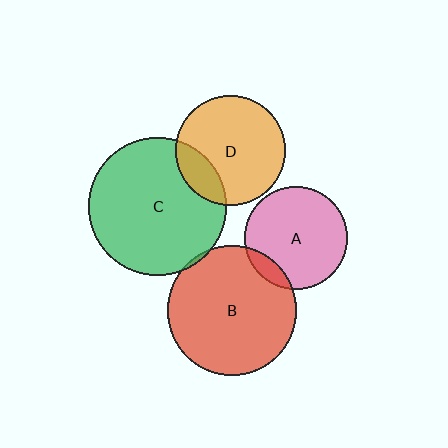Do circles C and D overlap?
Yes.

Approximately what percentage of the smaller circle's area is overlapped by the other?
Approximately 20%.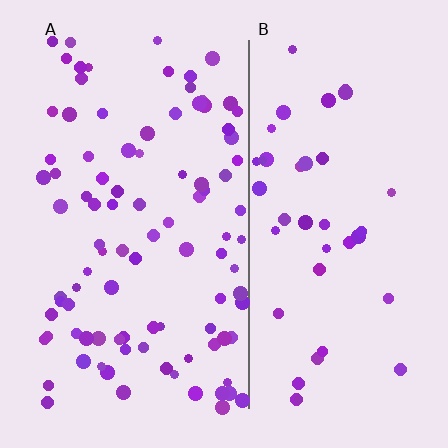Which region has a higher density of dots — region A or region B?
A (the left).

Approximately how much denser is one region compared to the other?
Approximately 2.3× — region A over region B.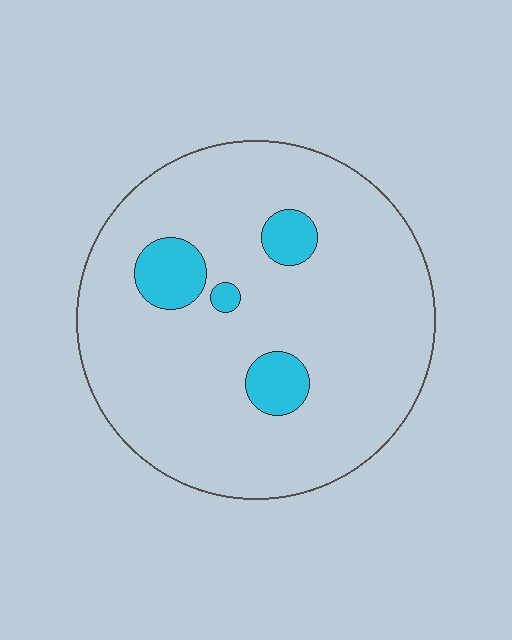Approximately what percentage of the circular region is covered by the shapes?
Approximately 10%.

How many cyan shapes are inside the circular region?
4.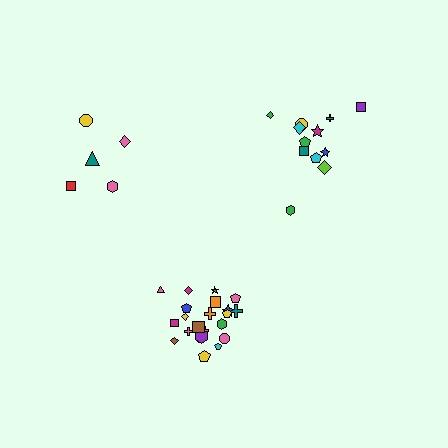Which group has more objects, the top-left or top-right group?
The top-right group.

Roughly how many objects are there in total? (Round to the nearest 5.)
Roughly 40 objects in total.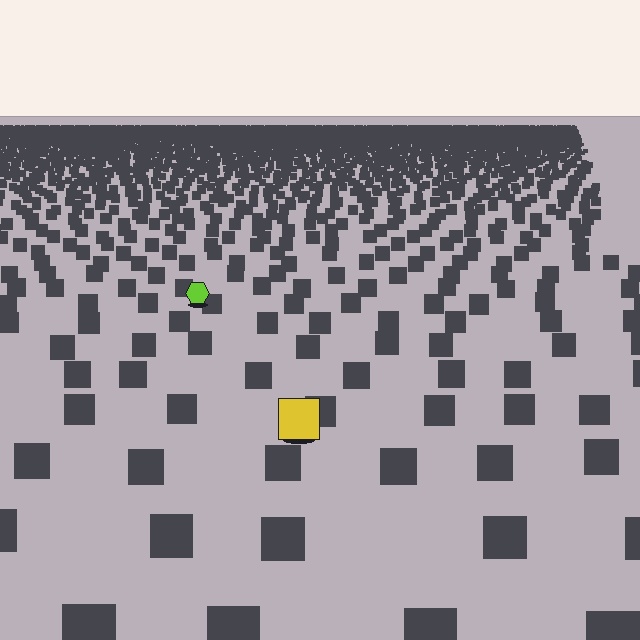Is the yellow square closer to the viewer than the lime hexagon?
Yes. The yellow square is closer — you can tell from the texture gradient: the ground texture is coarser near it.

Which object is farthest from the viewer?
The lime hexagon is farthest from the viewer. It appears smaller and the ground texture around it is denser.